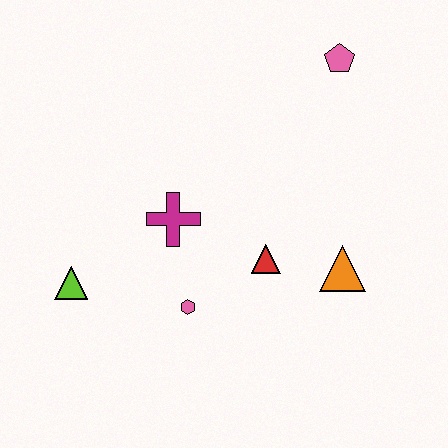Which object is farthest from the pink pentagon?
The lime triangle is farthest from the pink pentagon.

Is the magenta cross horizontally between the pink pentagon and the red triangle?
No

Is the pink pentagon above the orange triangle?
Yes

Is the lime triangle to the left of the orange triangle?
Yes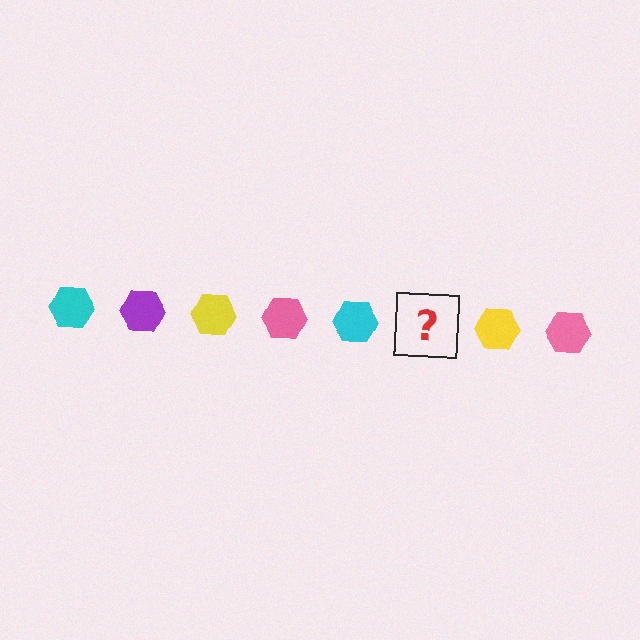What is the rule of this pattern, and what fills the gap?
The rule is that the pattern cycles through cyan, purple, yellow, pink hexagons. The gap should be filled with a purple hexagon.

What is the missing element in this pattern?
The missing element is a purple hexagon.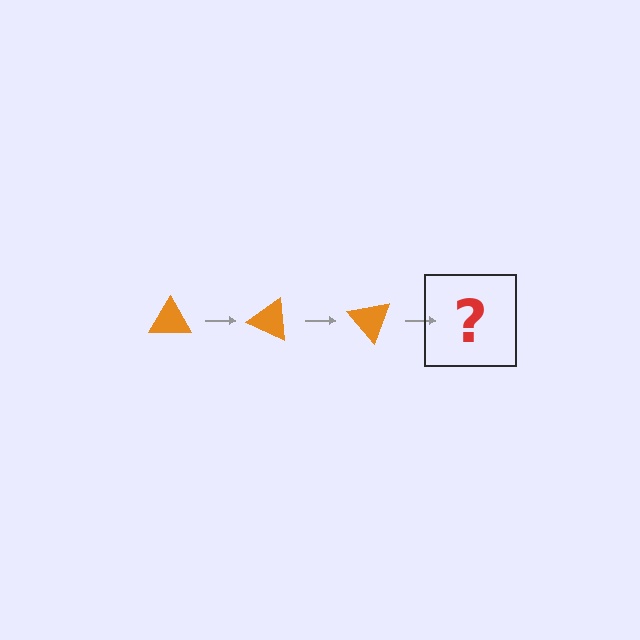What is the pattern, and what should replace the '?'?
The pattern is that the triangle rotates 25 degrees each step. The '?' should be an orange triangle rotated 75 degrees.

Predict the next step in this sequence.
The next step is an orange triangle rotated 75 degrees.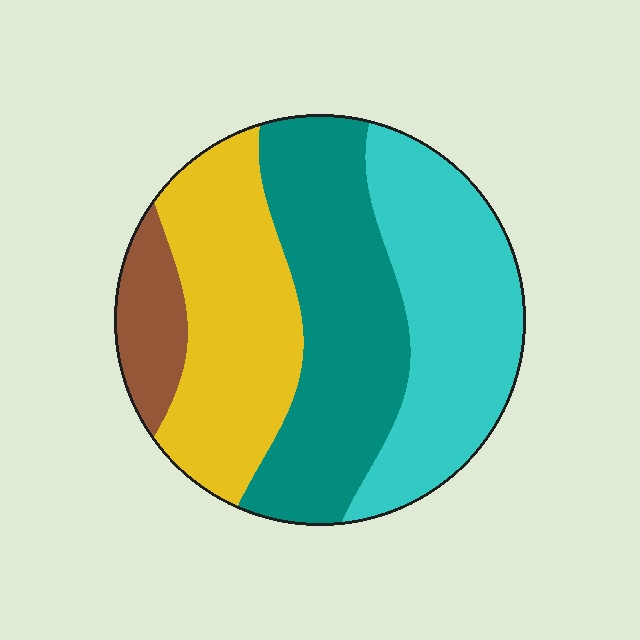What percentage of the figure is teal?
Teal takes up about one third (1/3) of the figure.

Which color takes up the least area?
Brown, at roughly 10%.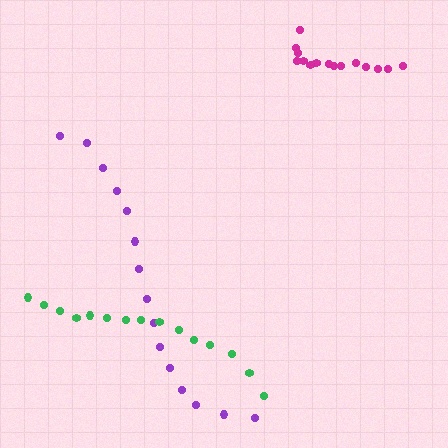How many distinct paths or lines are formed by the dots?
There are 3 distinct paths.